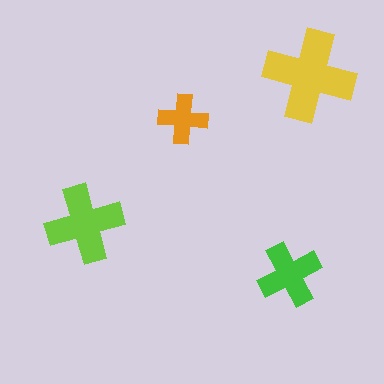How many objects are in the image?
There are 4 objects in the image.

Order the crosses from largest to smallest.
the yellow one, the lime one, the green one, the orange one.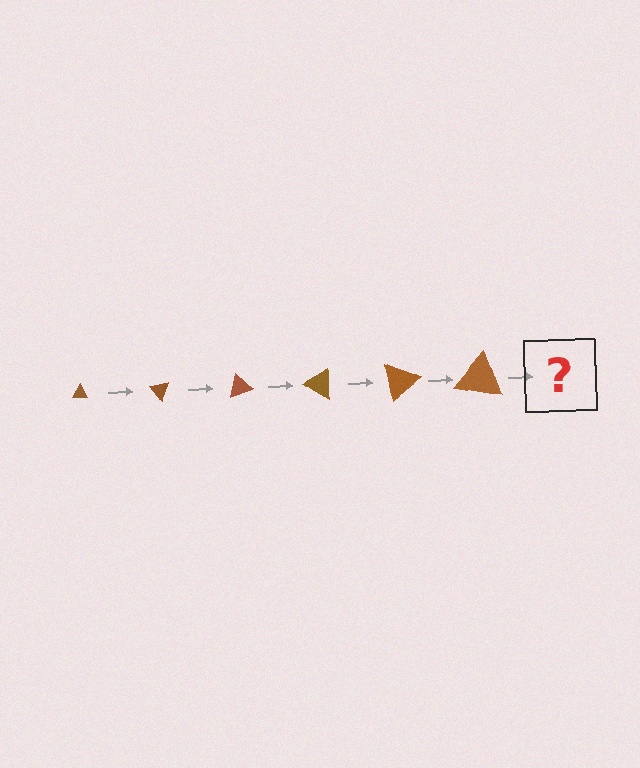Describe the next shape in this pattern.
It should be a triangle, larger than the previous one and rotated 300 degrees from the start.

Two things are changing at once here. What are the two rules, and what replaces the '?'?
The two rules are that the triangle grows larger each step and it rotates 50 degrees each step. The '?' should be a triangle, larger than the previous one and rotated 300 degrees from the start.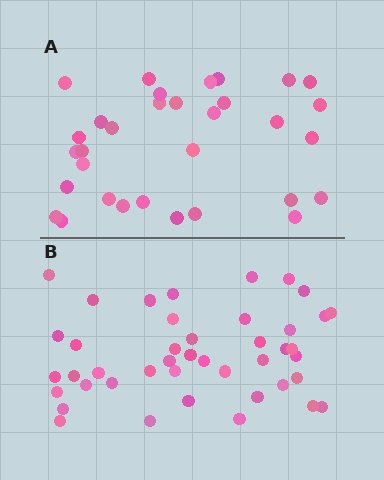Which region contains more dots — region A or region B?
Region B (the bottom region) has more dots.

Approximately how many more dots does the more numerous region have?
Region B has roughly 12 or so more dots than region A.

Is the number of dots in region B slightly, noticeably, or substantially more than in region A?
Region B has noticeably more, but not dramatically so. The ratio is roughly 1.3 to 1.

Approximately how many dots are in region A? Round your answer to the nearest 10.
About 30 dots. (The exact count is 32, which rounds to 30.)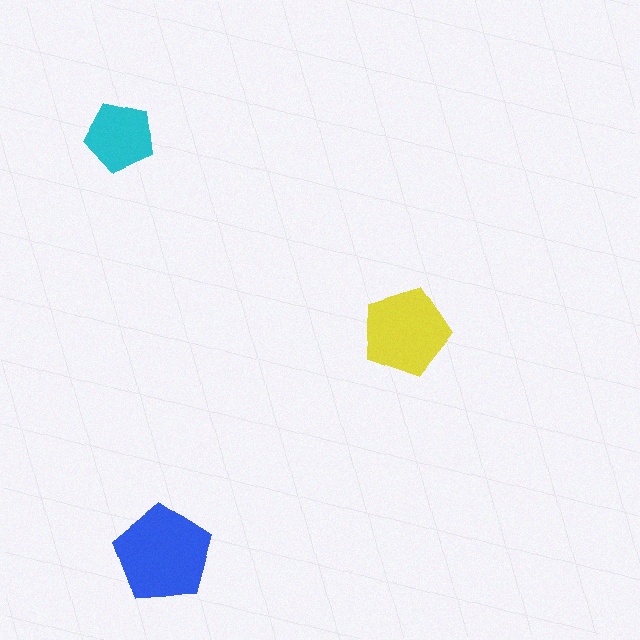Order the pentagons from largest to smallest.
the blue one, the yellow one, the cyan one.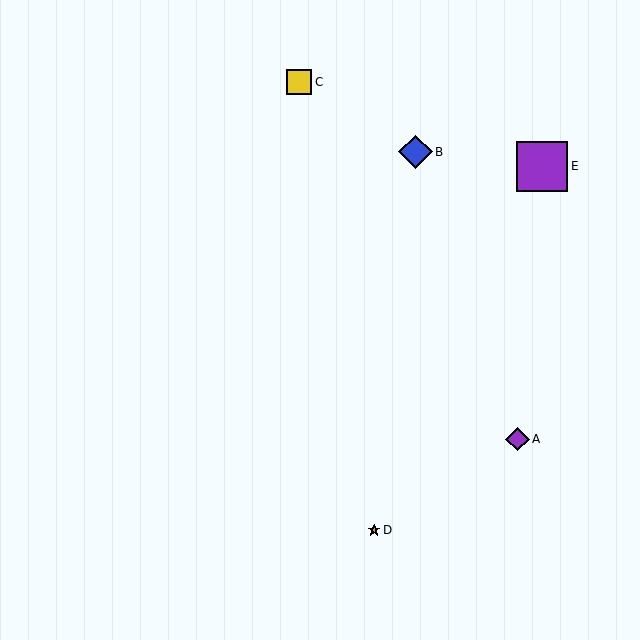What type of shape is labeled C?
Shape C is a yellow square.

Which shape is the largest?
The purple square (labeled E) is the largest.